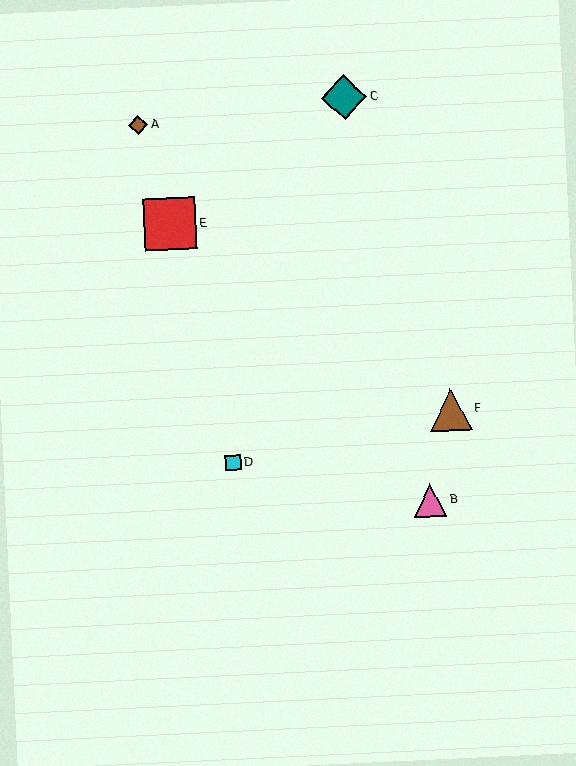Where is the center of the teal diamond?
The center of the teal diamond is at (344, 97).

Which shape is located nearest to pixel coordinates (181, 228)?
The red square (labeled E) at (170, 224) is nearest to that location.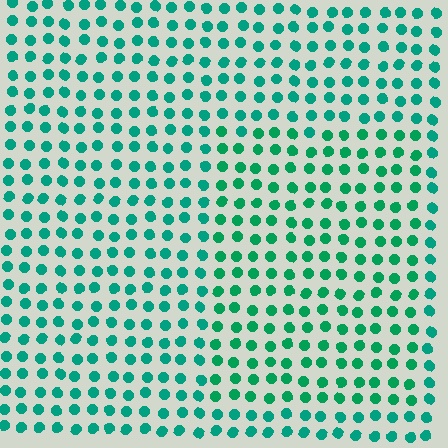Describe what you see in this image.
The image is filled with small teal elements in a uniform arrangement. A rectangle-shaped region is visible where the elements are tinted to a slightly different hue, forming a subtle color boundary.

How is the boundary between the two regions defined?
The boundary is defined purely by a slight shift in hue (about 17 degrees). Spacing, size, and orientation are identical on both sides.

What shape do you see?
I see a rectangle.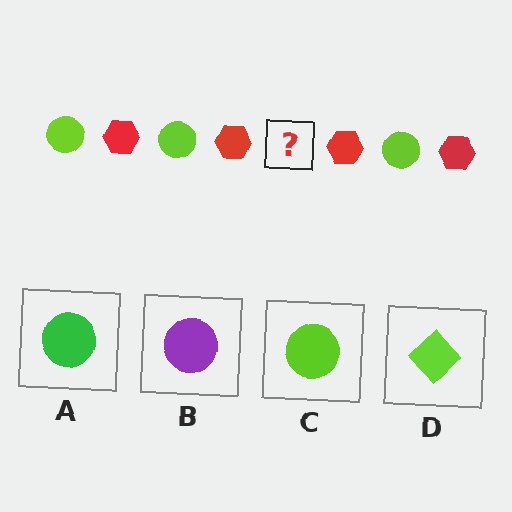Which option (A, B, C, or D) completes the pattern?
C.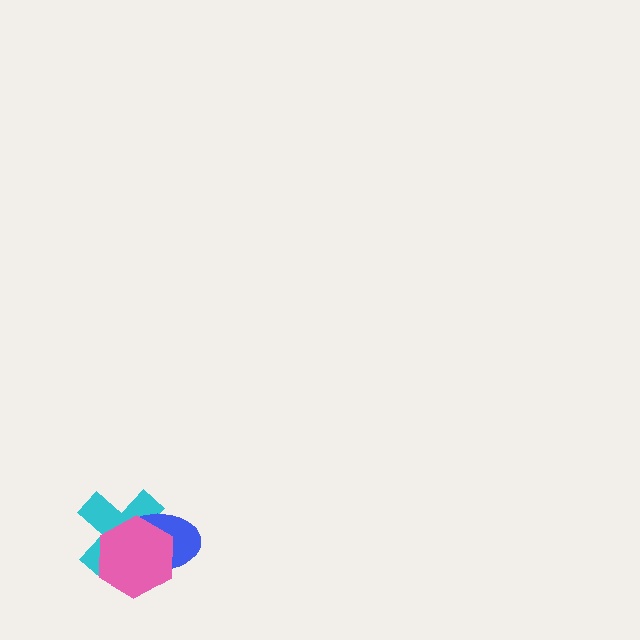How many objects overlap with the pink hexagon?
2 objects overlap with the pink hexagon.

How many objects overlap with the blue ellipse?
2 objects overlap with the blue ellipse.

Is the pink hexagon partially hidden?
No, no other shape covers it.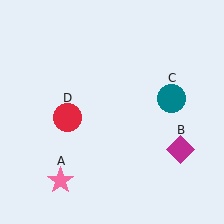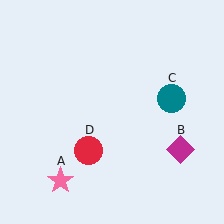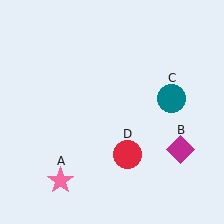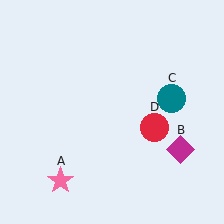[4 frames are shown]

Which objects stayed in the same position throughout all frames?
Pink star (object A) and magenta diamond (object B) and teal circle (object C) remained stationary.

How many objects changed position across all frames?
1 object changed position: red circle (object D).